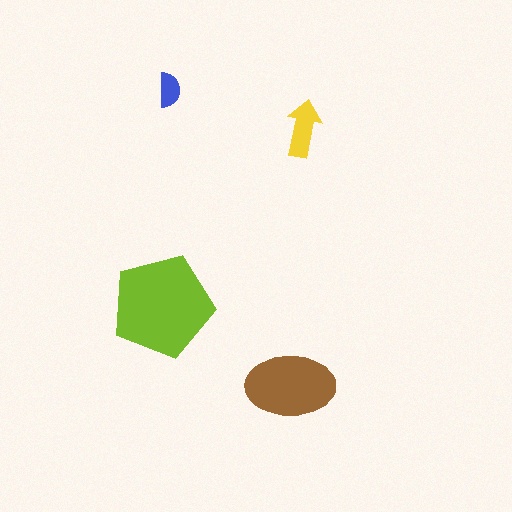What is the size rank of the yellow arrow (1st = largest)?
3rd.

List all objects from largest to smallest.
The lime pentagon, the brown ellipse, the yellow arrow, the blue semicircle.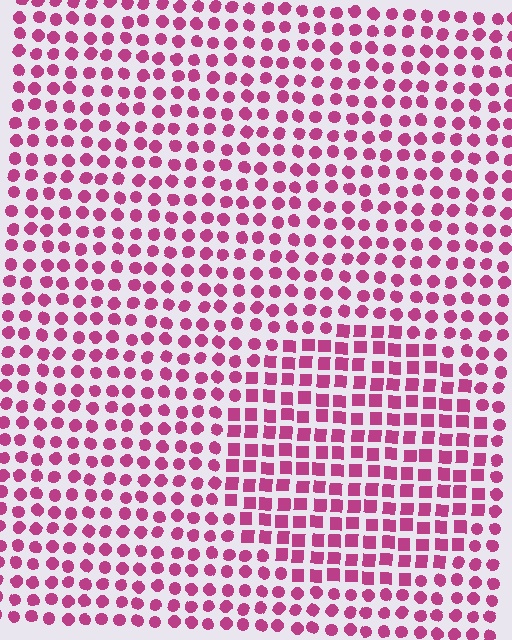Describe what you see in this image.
The image is filled with small magenta elements arranged in a uniform grid. A circle-shaped region contains squares, while the surrounding area contains circles. The boundary is defined purely by the change in element shape.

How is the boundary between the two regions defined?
The boundary is defined by a change in element shape: squares inside vs. circles outside. All elements share the same color and spacing.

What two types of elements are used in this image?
The image uses squares inside the circle region and circles outside it.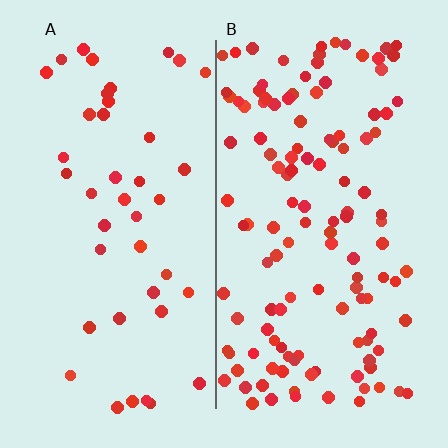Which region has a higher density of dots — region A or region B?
B (the right).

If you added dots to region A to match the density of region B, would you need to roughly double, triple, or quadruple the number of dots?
Approximately triple.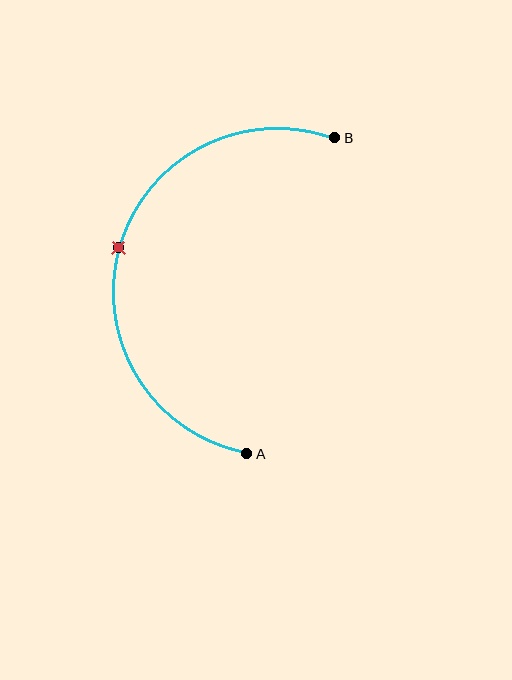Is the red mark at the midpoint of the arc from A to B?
Yes. The red mark lies on the arc at equal arc-length from both A and B — it is the arc midpoint.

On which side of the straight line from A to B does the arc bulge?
The arc bulges to the left of the straight line connecting A and B.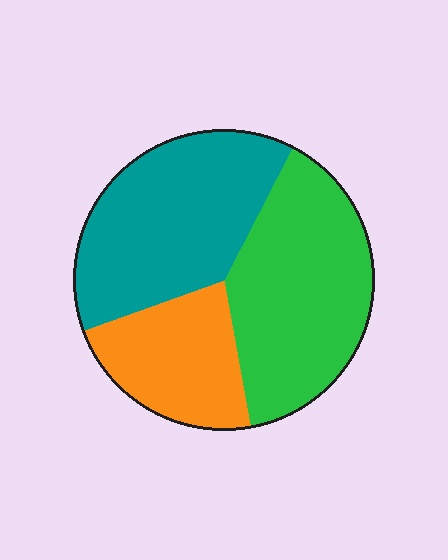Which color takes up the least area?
Orange, at roughly 20%.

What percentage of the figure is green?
Green covers roughly 40% of the figure.